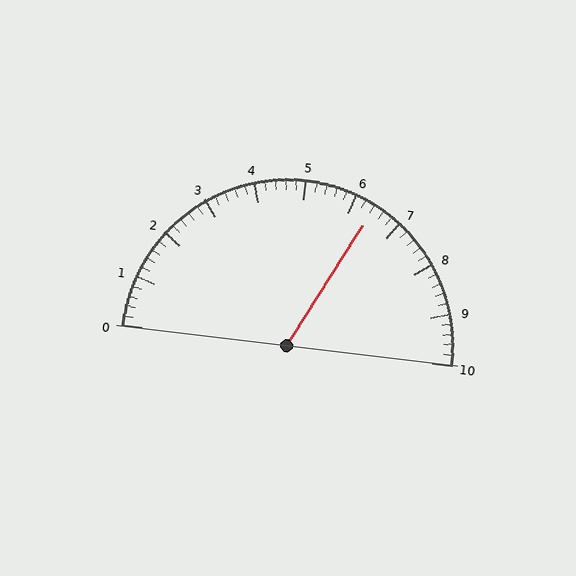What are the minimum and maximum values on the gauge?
The gauge ranges from 0 to 10.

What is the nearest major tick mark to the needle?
The nearest major tick mark is 6.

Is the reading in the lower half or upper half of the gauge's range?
The reading is in the upper half of the range (0 to 10).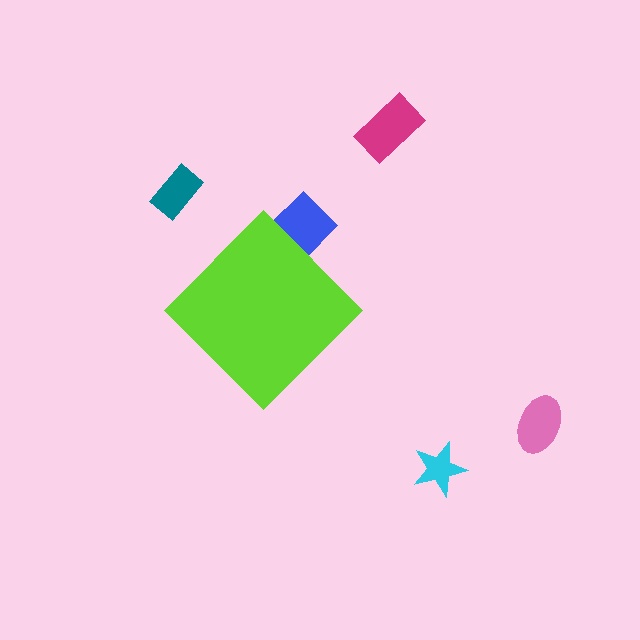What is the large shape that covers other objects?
A lime diamond.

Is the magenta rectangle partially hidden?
No, the magenta rectangle is fully visible.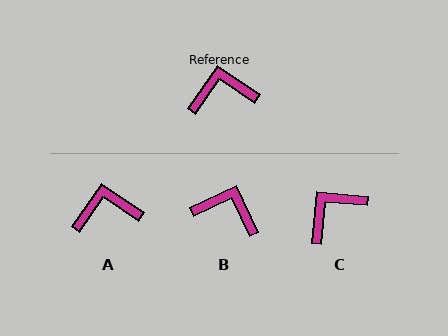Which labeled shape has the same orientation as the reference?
A.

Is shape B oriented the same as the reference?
No, it is off by about 31 degrees.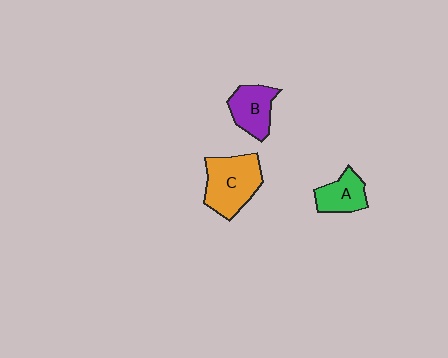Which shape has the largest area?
Shape C (orange).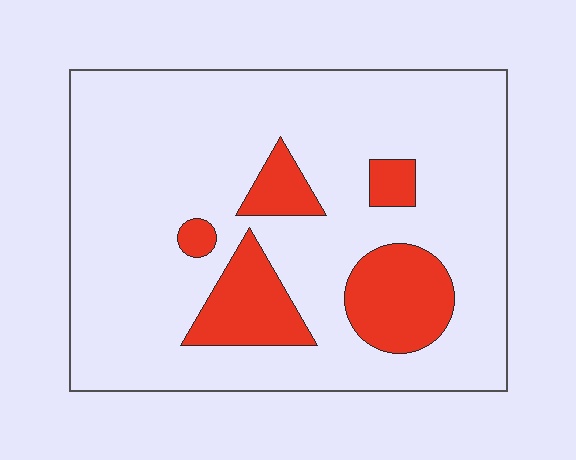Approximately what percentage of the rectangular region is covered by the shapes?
Approximately 20%.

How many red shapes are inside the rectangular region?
5.